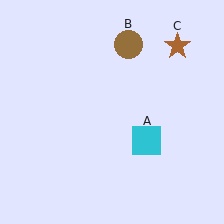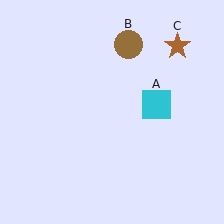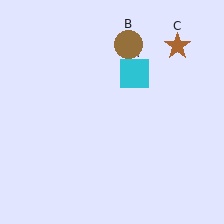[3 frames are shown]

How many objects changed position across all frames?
1 object changed position: cyan square (object A).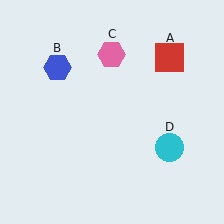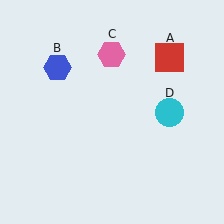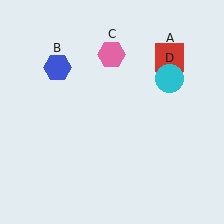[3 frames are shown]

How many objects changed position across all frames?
1 object changed position: cyan circle (object D).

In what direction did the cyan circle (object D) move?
The cyan circle (object D) moved up.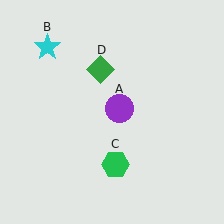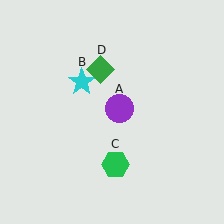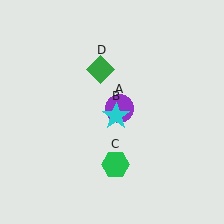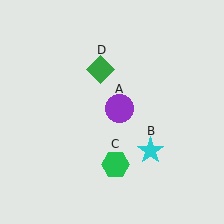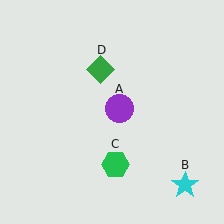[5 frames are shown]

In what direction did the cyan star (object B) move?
The cyan star (object B) moved down and to the right.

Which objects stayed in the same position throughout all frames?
Purple circle (object A) and green hexagon (object C) and green diamond (object D) remained stationary.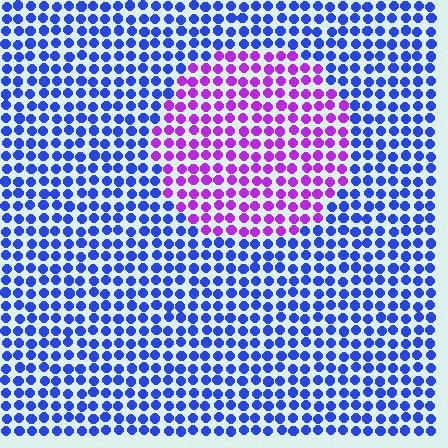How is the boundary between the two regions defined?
The boundary is defined purely by a slight shift in hue (about 58 degrees). Spacing, size, and orientation are identical on both sides.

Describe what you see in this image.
The image is filled with small blue elements in a uniform arrangement. A circle-shaped region is visible where the elements are tinted to a slightly different hue, forming a subtle color boundary.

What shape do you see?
I see a circle.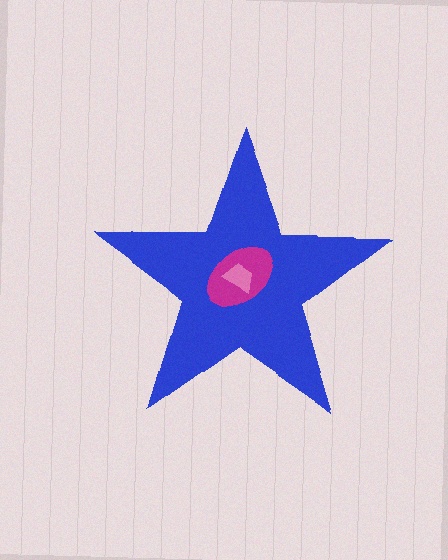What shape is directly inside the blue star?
The magenta ellipse.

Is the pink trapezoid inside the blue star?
Yes.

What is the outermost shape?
The blue star.